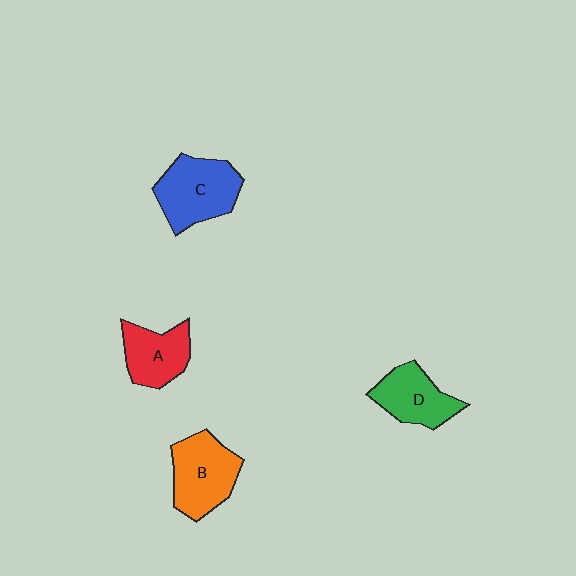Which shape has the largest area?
Shape C (blue).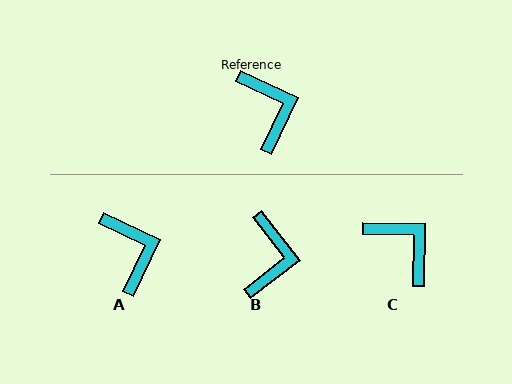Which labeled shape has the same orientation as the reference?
A.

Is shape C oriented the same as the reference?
No, it is off by about 24 degrees.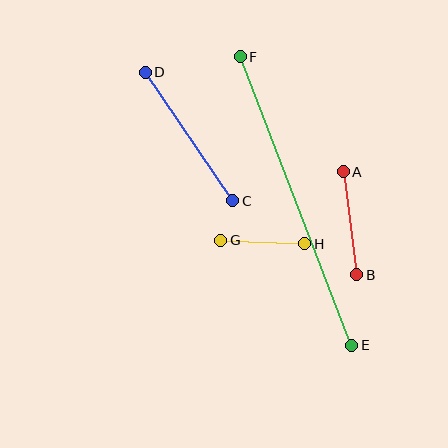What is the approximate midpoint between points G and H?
The midpoint is at approximately (263, 242) pixels.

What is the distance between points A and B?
The distance is approximately 104 pixels.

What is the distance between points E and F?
The distance is approximately 309 pixels.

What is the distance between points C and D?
The distance is approximately 155 pixels.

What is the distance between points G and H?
The distance is approximately 84 pixels.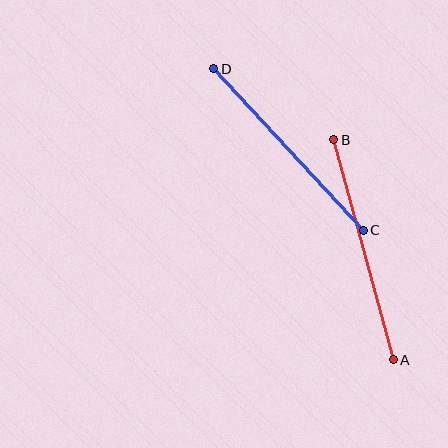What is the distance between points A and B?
The distance is approximately 228 pixels.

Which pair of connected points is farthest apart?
Points A and B are farthest apart.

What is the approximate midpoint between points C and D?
The midpoint is at approximately (289, 150) pixels.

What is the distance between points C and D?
The distance is approximately 220 pixels.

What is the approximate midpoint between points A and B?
The midpoint is at approximately (364, 250) pixels.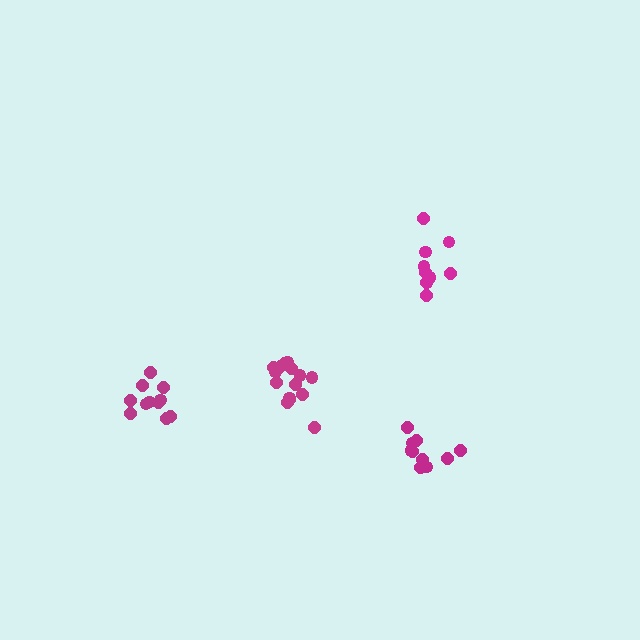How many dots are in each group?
Group 1: 10 dots, Group 2: 11 dots, Group 3: 11 dots, Group 4: 15 dots (47 total).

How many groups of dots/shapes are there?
There are 4 groups.